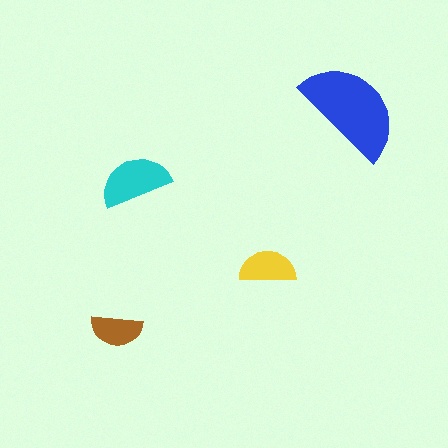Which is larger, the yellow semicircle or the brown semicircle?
The yellow one.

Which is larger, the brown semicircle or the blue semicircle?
The blue one.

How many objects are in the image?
There are 4 objects in the image.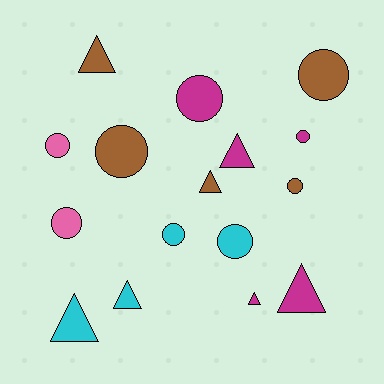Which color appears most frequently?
Brown, with 5 objects.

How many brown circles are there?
There are 3 brown circles.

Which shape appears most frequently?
Circle, with 9 objects.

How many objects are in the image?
There are 16 objects.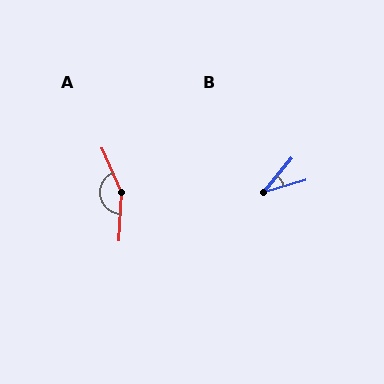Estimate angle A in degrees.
Approximately 153 degrees.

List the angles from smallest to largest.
B (34°), A (153°).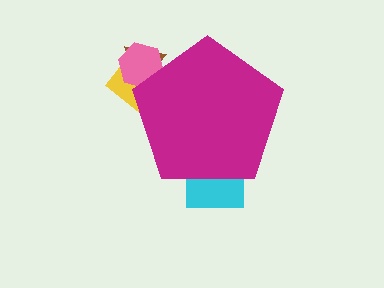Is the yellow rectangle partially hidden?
Yes, the yellow rectangle is partially hidden behind the magenta pentagon.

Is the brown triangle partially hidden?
Yes, the brown triangle is partially hidden behind the magenta pentagon.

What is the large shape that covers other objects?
A magenta pentagon.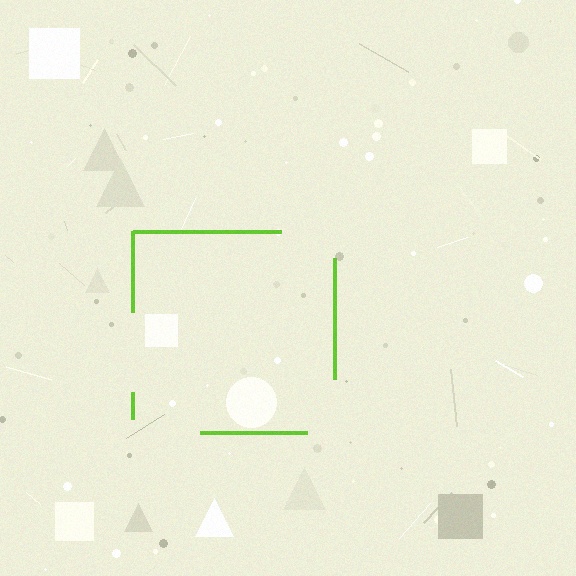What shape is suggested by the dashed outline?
The dashed outline suggests a square.